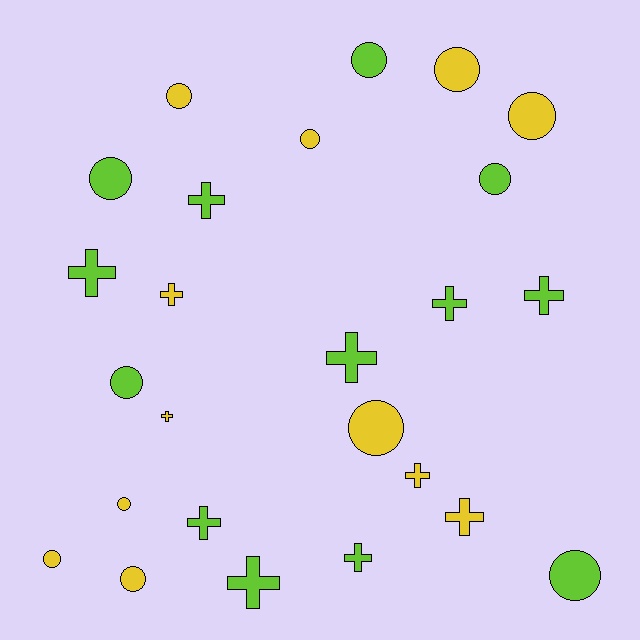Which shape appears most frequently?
Circle, with 13 objects.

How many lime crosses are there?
There are 8 lime crosses.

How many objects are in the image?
There are 25 objects.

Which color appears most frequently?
Lime, with 13 objects.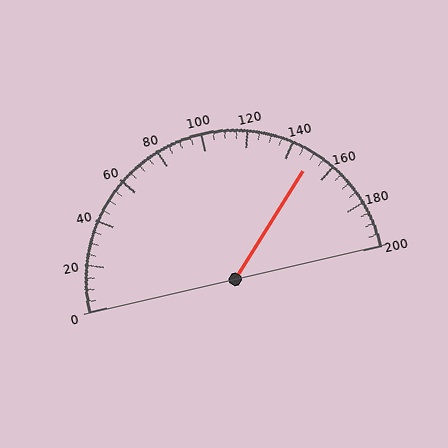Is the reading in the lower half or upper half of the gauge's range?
The reading is in the upper half of the range (0 to 200).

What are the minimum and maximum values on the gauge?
The gauge ranges from 0 to 200.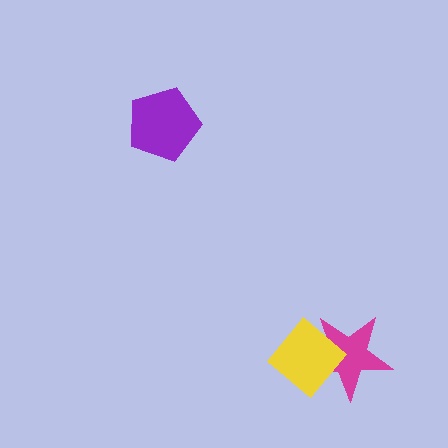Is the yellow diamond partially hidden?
No, no other shape covers it.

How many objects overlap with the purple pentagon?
0 objects overlap with the purple pentagon.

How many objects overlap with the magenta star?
1 object overlaps with the magenta star.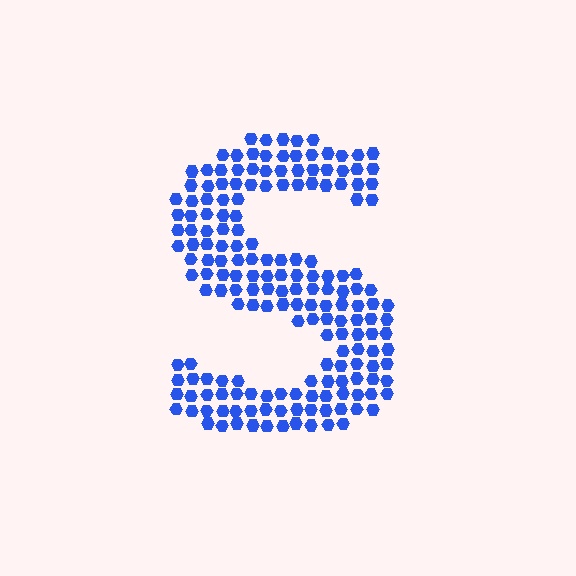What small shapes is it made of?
It is made of small hexagons.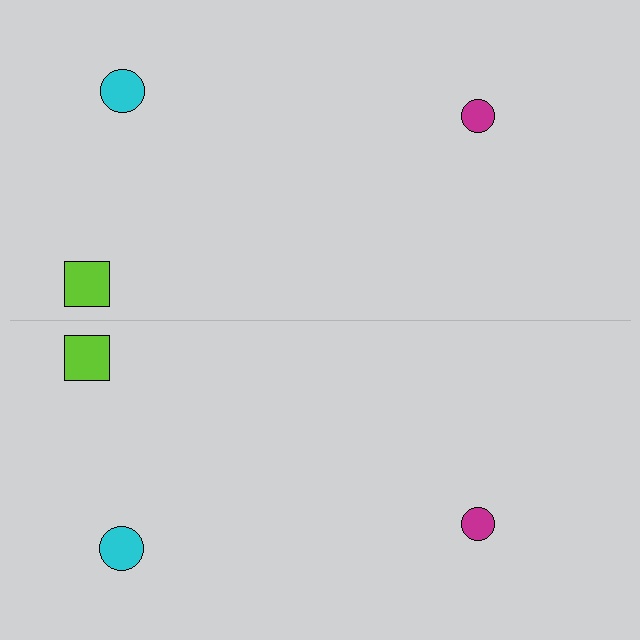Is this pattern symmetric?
Yes, this pattern has bilateral (reflection) symmetry.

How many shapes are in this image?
There are 6 shapes in this image.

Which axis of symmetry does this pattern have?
The pattern has a horizontal axis of symmetry running through the center of the image.